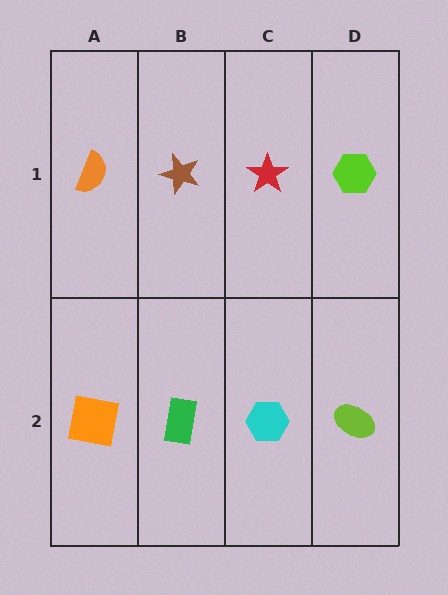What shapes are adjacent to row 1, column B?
A green rectangle (row 2, column B), an orange semicircle (row 1, column A), a red star (row 1, column C).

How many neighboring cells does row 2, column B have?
3.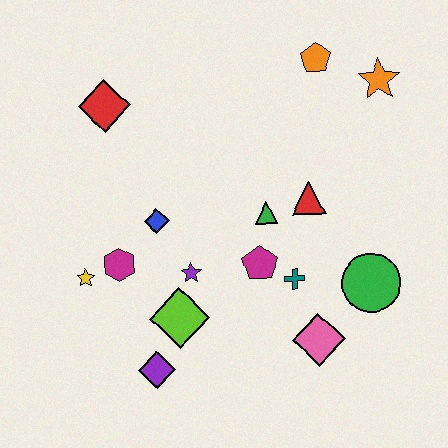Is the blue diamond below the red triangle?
Yes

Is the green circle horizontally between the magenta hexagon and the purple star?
No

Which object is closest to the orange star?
The orange pentagon is closest to the orange star.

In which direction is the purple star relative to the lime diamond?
The purple star is above the lime diamond.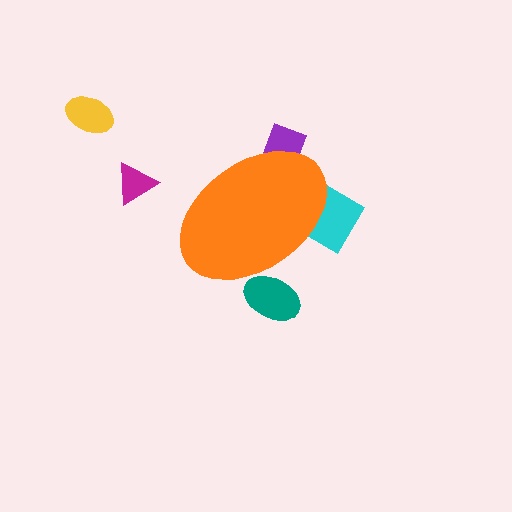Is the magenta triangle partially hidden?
No, the magenta triangle is fully visible.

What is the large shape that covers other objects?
An orange ellipse.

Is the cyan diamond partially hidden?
Yes, the cyan diamond is partially hidden behind the orange ellipse.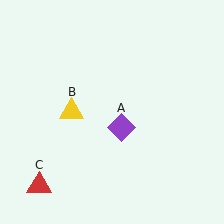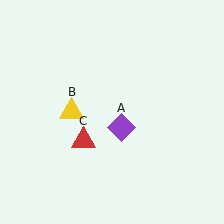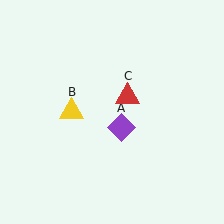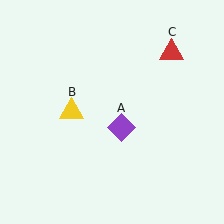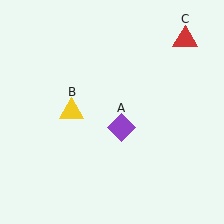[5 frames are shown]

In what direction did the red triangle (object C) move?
The red triangle (object C) moved up and to the right.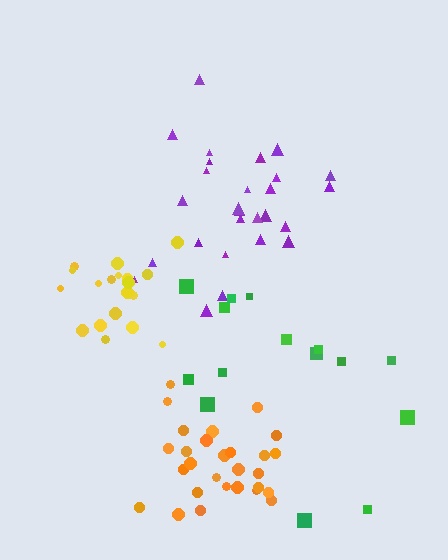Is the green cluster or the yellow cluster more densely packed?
Yellow.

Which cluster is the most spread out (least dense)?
Green.